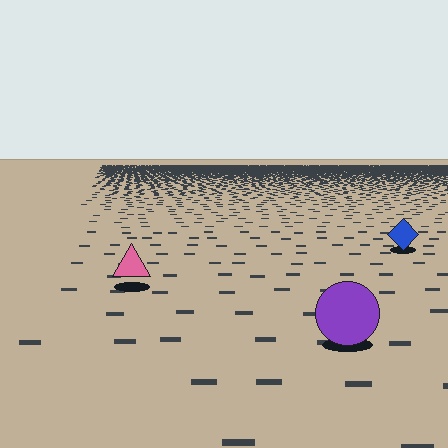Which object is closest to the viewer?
The purple circle is closest. The texture marks near it are larger and more spread out.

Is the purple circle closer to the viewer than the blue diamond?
Yes. The purple circle is closer — you can tell from the texture gradient: the ground texture is coarser near it.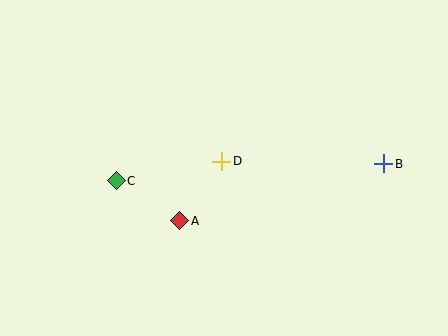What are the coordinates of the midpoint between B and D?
The midpoint between B and D is at (303, 162).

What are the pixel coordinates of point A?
Point A is at (180, 221).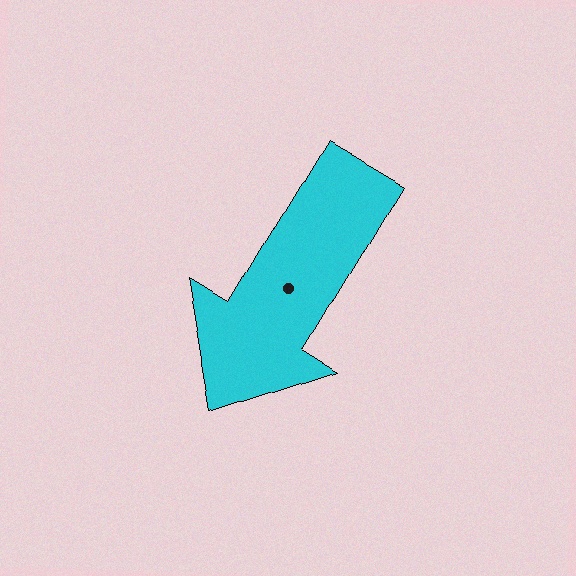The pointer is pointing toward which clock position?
Roughly 7 o'clock.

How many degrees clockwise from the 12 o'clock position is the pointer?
Approximately 211 degrees.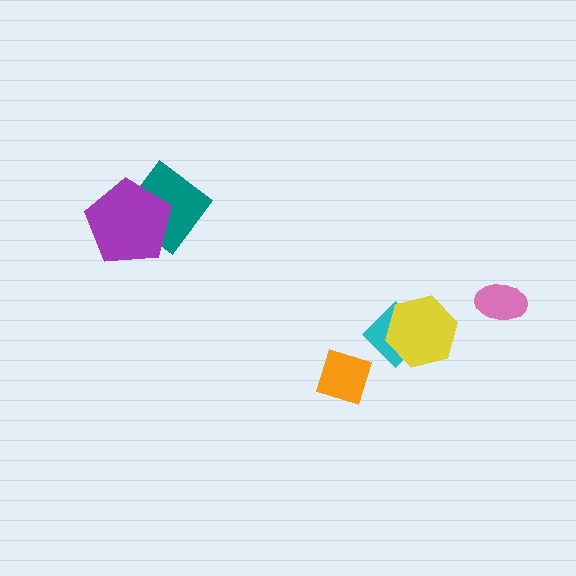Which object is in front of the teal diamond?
The purple pentagon is in front of the teal diamond.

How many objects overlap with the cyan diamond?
1 object overlaps with the cyan diamond.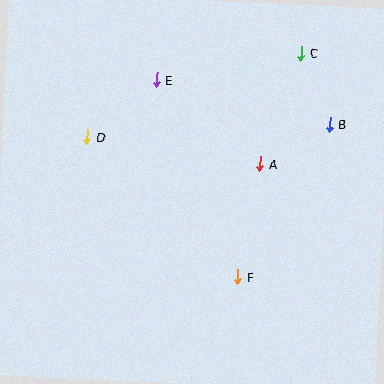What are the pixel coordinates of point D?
Point D is at (87, 137).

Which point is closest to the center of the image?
Point A at (260, 164) is closest to the center.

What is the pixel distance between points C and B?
The distance between C and B is 77 pixels.